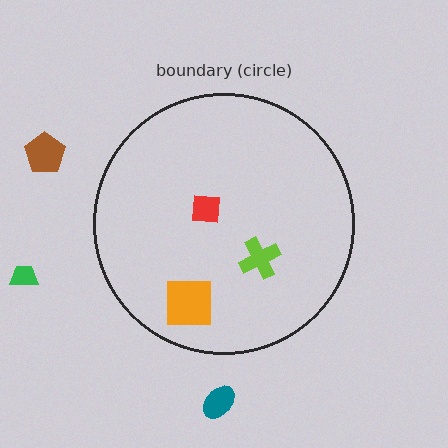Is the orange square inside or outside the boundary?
Inside.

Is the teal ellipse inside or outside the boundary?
Outside.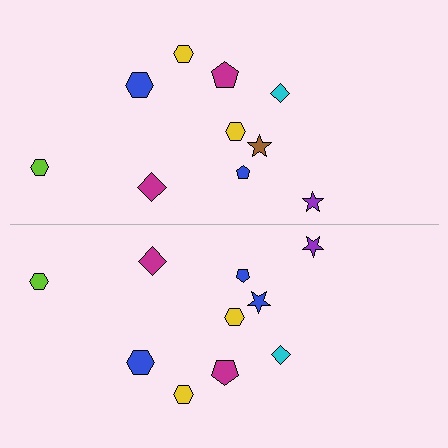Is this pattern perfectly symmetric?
No, the pattern is not perfectly symmetric. The blue star on the bottom side breaks the symmetry — its mirror counterpart is brown.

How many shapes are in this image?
There are 20 shapes in this image.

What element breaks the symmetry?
The blue star on the bottom side breaks the symmetry — its mirror counterpart is brown.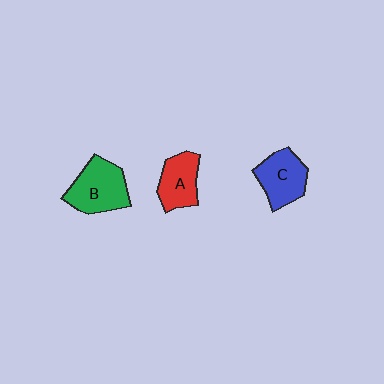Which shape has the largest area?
Shape B (green).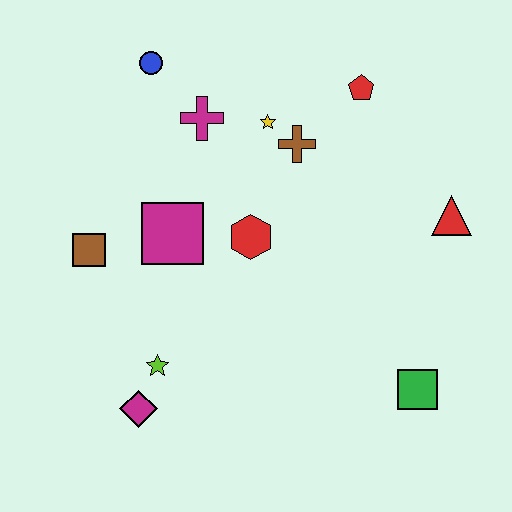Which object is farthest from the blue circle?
The green square is farthest from the blue circle.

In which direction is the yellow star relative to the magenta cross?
The yellow star is to the right of the magenta cross.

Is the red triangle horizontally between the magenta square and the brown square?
No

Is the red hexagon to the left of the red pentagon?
Yes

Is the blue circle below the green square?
No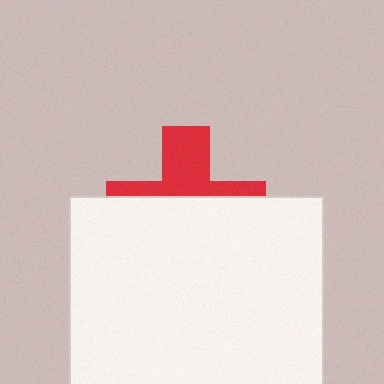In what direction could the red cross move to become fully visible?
The red cross could move up. That would shift it out from behind the white square entirely.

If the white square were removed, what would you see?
You would see the complete red cross.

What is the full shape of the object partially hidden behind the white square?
The partially hidden object is a red cross.